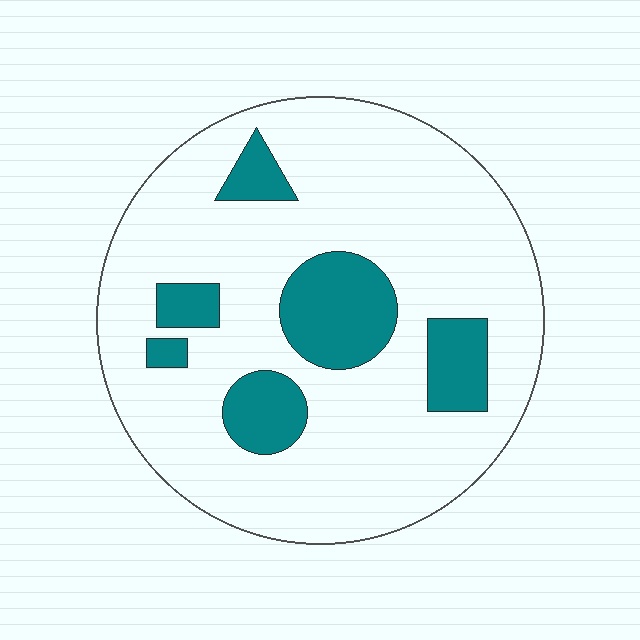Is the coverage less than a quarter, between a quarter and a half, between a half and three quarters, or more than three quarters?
Less than a quarter.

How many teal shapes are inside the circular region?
6.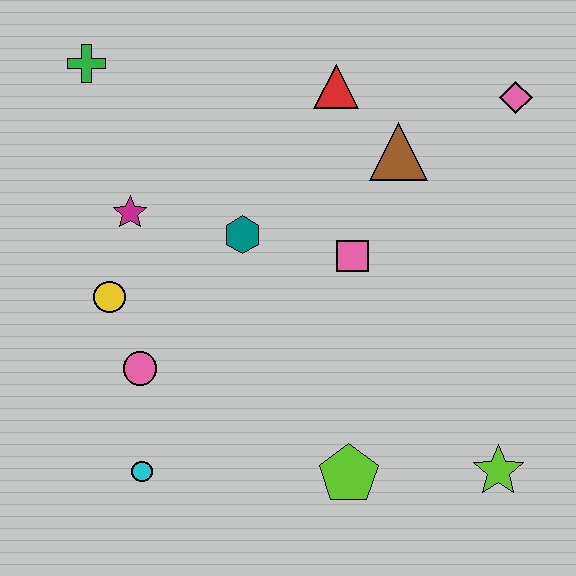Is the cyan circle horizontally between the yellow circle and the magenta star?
No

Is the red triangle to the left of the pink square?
Yes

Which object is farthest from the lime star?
The green cross is farthest from the lime star.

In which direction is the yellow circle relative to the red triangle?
The yellow circle is to the left of the red triangle.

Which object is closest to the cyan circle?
The pink circle is closest to the cyan circle.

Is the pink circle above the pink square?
No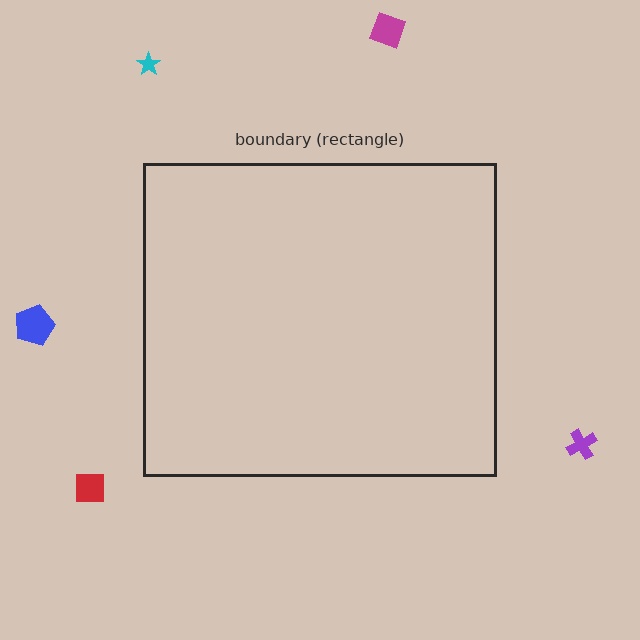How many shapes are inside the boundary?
0 inside, 5 outside.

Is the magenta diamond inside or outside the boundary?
Outside.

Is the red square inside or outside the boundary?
Outside.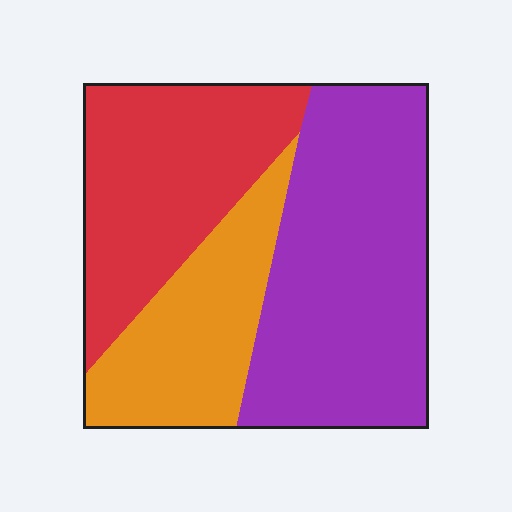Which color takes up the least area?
Orange, at roughly 25%.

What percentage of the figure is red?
Red covers roughly 30% of the figure.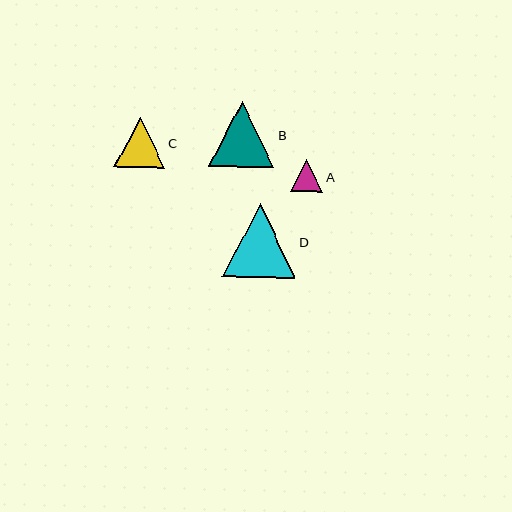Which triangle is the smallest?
Triangle A is the smallest with a size of approximately 32 pixels.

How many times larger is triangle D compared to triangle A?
Triangle D is approximately 2.3 times the size of triangle A.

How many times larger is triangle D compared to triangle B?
Triangle D is approximately 1.1 times the size of triangle B.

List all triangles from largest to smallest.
From largest to smallest: D, B, C, A.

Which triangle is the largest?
Triangle D is the largest with a size of approximately 74 pixels.